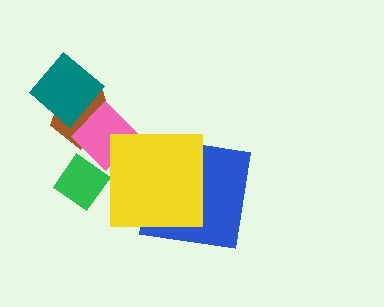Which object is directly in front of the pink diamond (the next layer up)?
The green diamond is directly in front of the pink diamond.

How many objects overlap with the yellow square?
2 objects overlap with the yellow square.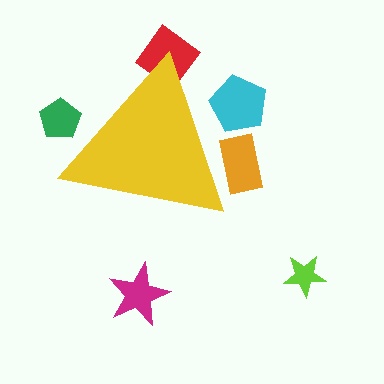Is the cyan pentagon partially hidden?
Yes, the cyan pentagon is partially hidden behind the yellow triangle.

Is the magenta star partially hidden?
No, the magenta star is fully visible.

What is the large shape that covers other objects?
A yellow triangle.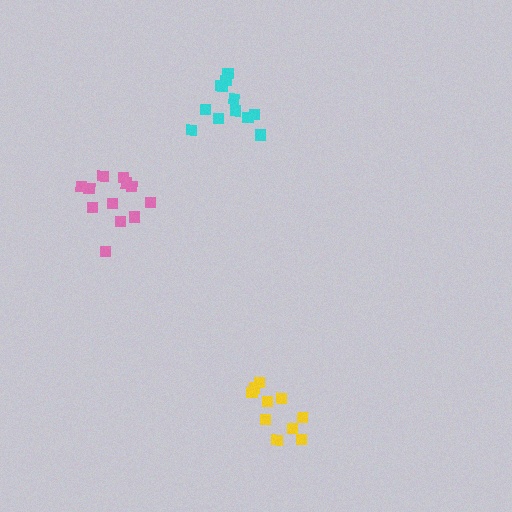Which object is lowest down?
The yellow cluster is bottommost.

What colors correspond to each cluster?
The clusters are colored: cyan, yellow, pink.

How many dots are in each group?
Group 1: 12 dots, Group 2: 10 dots, Group 3: 12 dots (34 total).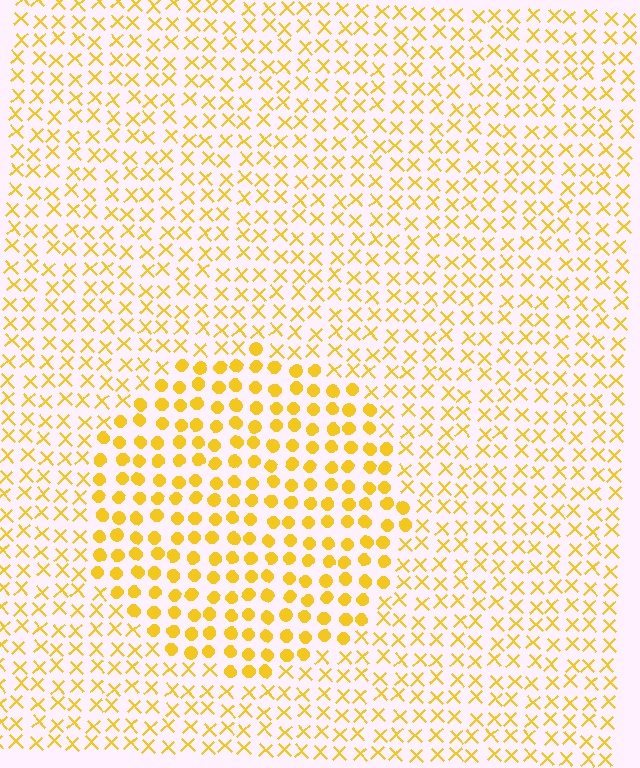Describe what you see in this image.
The image is filled with small yellow elements arranged in a uniform grid. A circle-shaped region contains circles, while the surrounding area contains X marks. The boundary is defined purely by the change in element shape.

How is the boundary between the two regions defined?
The boundary is defined by a change in element shape: circles inside vs. X marks outside. All elements share the same color and spacing.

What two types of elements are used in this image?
The image uses circles inside the circle region and X marks outside it.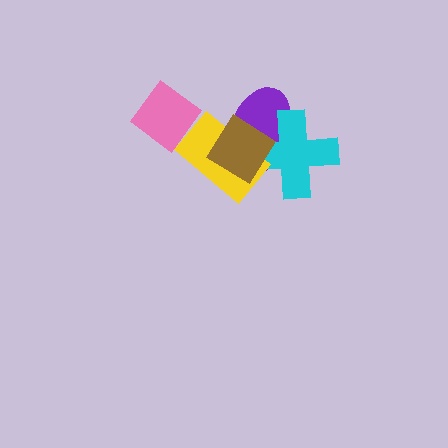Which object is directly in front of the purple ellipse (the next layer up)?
The cyan cross is directly in front of the purple ellipse.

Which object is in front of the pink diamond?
The yellow rectangle is in front of the pink diamond.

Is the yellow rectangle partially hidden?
Yes, it is partially covered by another shape.